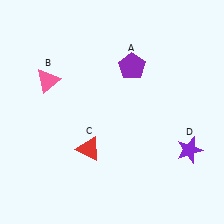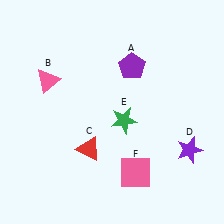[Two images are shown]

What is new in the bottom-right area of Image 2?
A pink square (F) was added in the bottom-right area of Image 2.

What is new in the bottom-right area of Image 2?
A green star (E) was added in the bottom-right area of Image 2.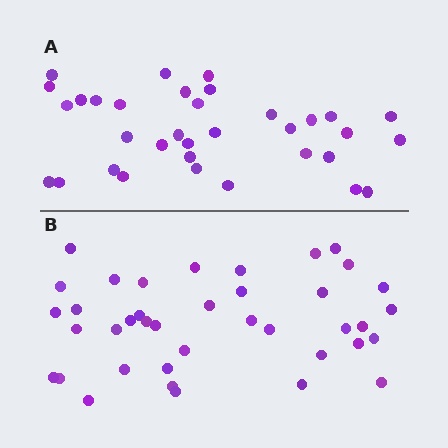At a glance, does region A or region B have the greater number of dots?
Region B (the bottom region) has more dots.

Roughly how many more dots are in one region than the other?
Region B has about 5 more dots than region A.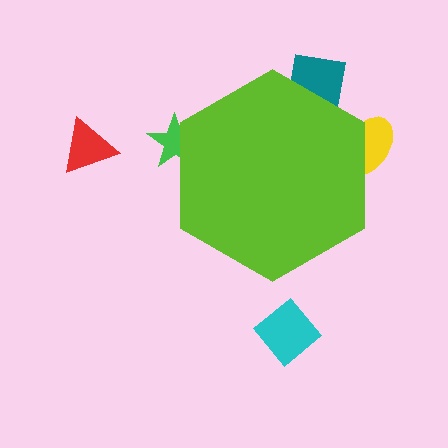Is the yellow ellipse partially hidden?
Yes, the yellow ellipse is partially hidden behind the lime hexagon.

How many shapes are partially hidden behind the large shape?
3 shapes are partially hidden.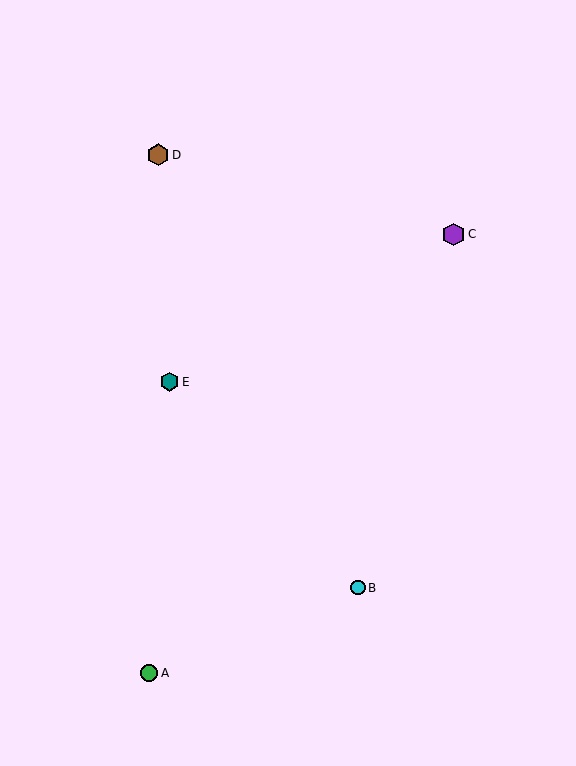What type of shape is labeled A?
Shape A is a green circle.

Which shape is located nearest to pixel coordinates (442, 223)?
The purple hexagon (labeled C) at (454, 234) is nearest to that location.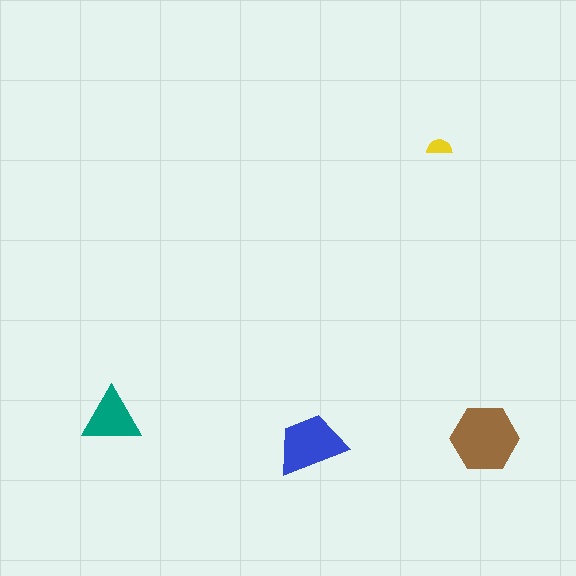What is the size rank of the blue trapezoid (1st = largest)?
2nd.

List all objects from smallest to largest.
The yellow semicircle, the teal triangle, the blue trapezoid, the brown hexagon.